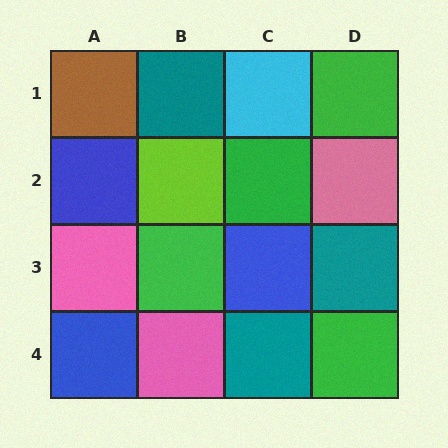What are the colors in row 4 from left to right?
Blue, pink, teal, green.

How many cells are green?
4 cells are green.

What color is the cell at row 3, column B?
Green.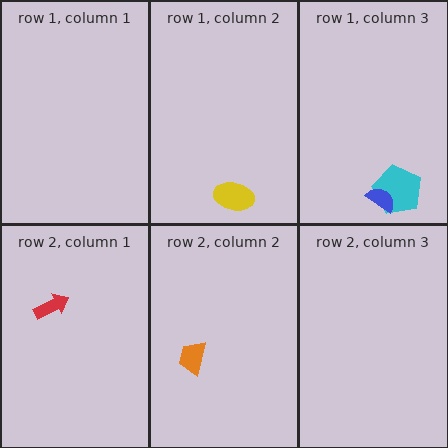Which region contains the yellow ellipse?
The row 1, column 2 region.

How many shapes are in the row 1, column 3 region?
2.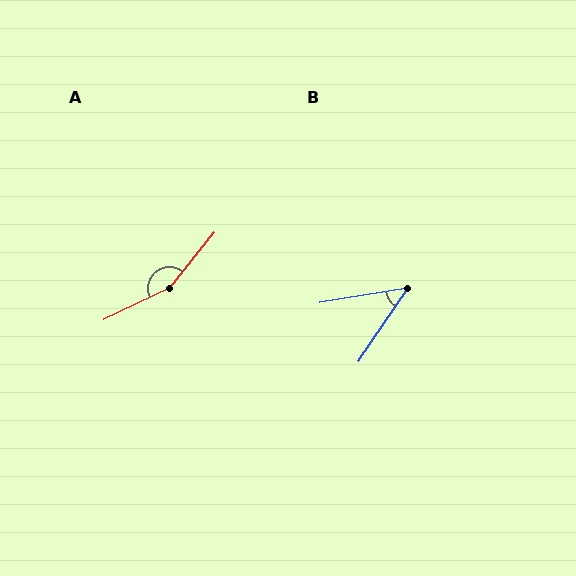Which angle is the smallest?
B, at approximately 47 degrees.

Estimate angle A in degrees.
Approximately 155 degrees.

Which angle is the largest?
A, at approximately 155 degrees.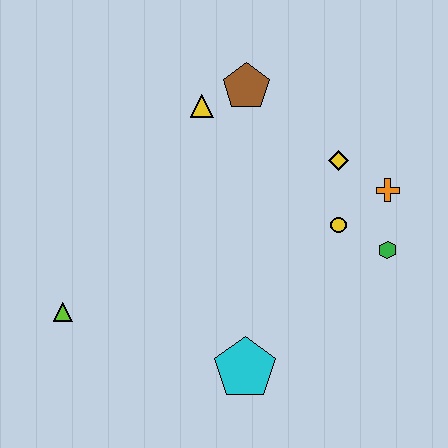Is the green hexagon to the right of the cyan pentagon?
Yes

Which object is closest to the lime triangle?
The cyan pentagon is closest to the lime triangle.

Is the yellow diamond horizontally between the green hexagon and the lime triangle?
Yes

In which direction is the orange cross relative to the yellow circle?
The orange cross is to the right of the yellow circle.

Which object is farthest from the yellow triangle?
The cyan pentagon is farthest from the yellow triangle.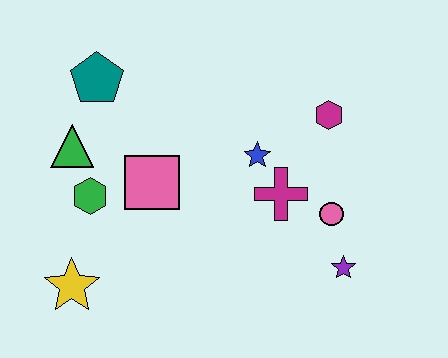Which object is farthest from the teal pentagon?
The purple star is farthest from the teal pentagon.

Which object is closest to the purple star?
The pink circle is closest to the purple star.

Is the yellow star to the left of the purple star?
Yes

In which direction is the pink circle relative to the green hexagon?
The pink circle is to the right of the green hexagon.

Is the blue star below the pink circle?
No